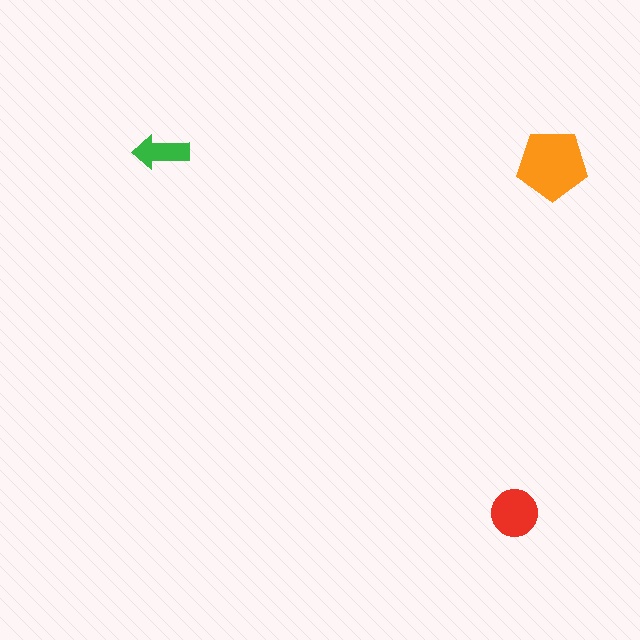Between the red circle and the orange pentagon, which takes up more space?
The orange pentagon.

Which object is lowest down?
The red circle is bottommost.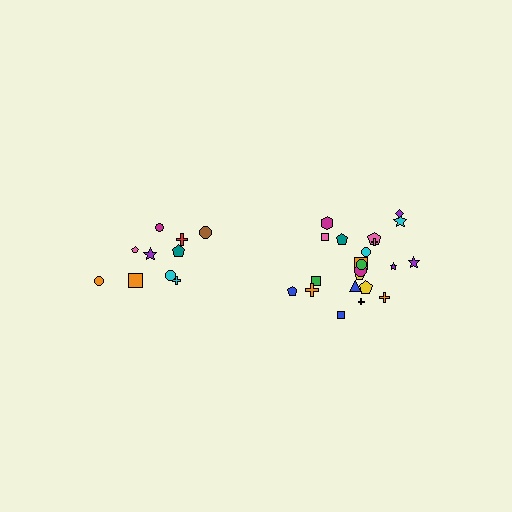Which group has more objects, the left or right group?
The right group.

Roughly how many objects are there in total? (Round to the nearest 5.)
Roughly 30 objects in total.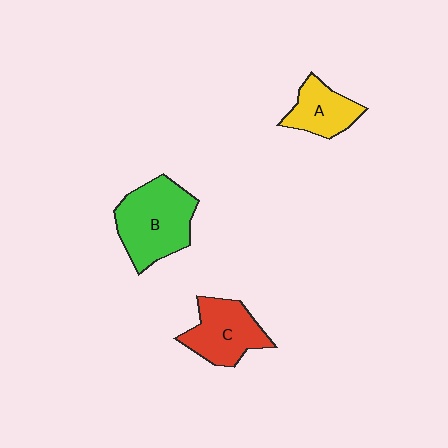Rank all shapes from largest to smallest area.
From largest to smallest: B (green), C (red), A (yellow).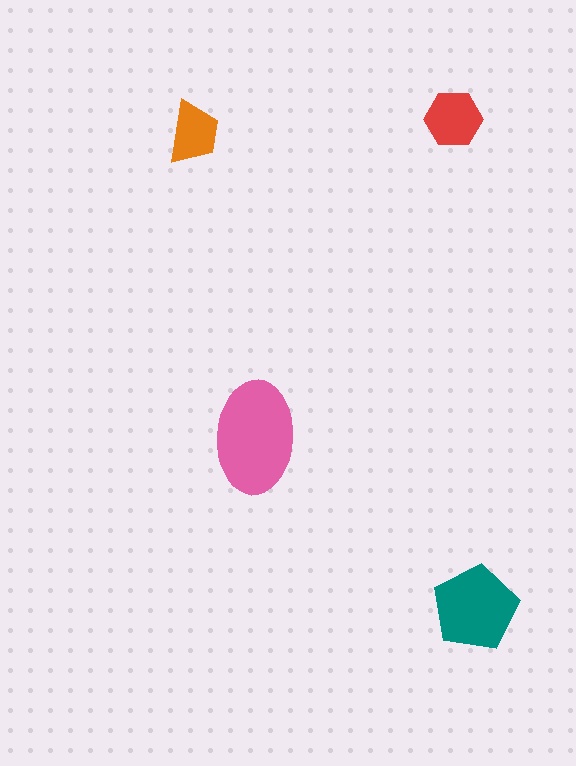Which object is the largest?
The pink ellipse.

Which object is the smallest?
The orange trapezoid.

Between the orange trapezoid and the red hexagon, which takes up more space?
The red hexagon.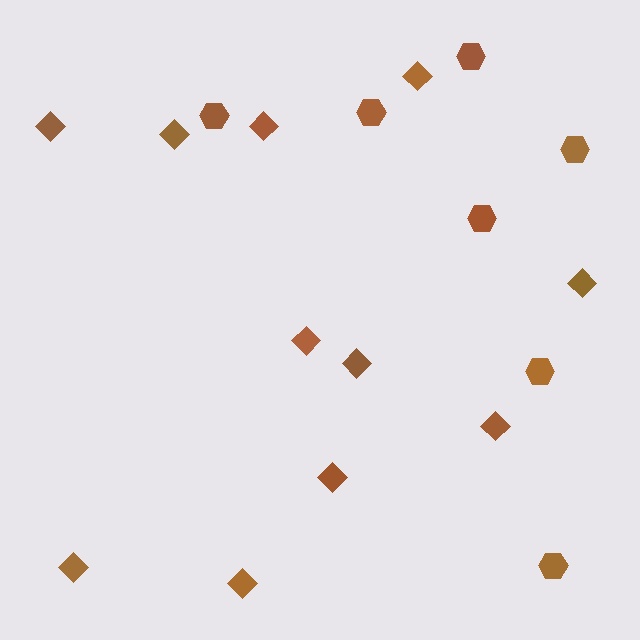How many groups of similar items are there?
There are 2 groups: one group of diamonds (11) and one group of hexagons (7).